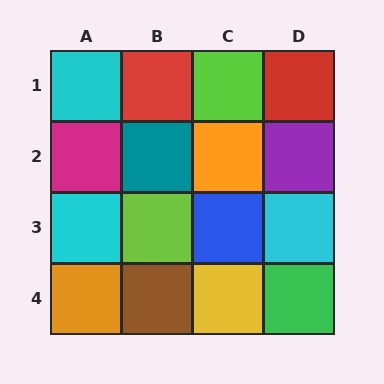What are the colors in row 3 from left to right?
Cyan, lime, blue, cyan.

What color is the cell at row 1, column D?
Red.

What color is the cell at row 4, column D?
Green.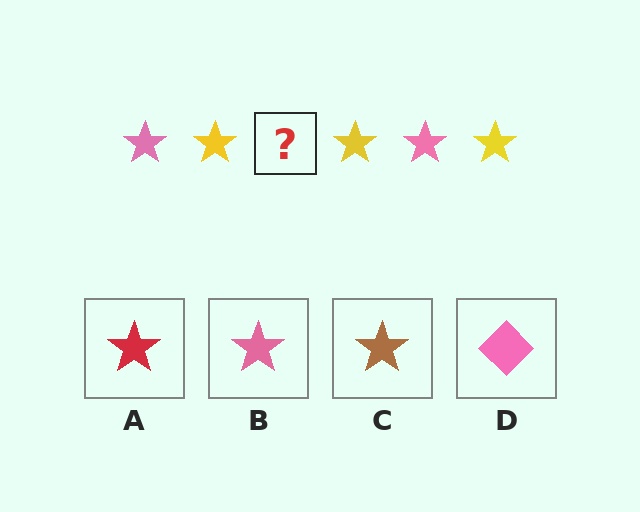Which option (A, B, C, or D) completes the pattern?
B.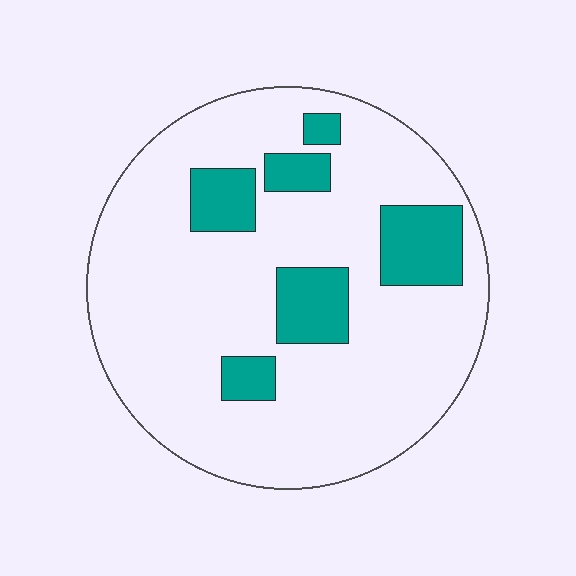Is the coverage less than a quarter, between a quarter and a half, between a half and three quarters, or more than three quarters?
Less than a quarter.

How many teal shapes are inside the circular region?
6.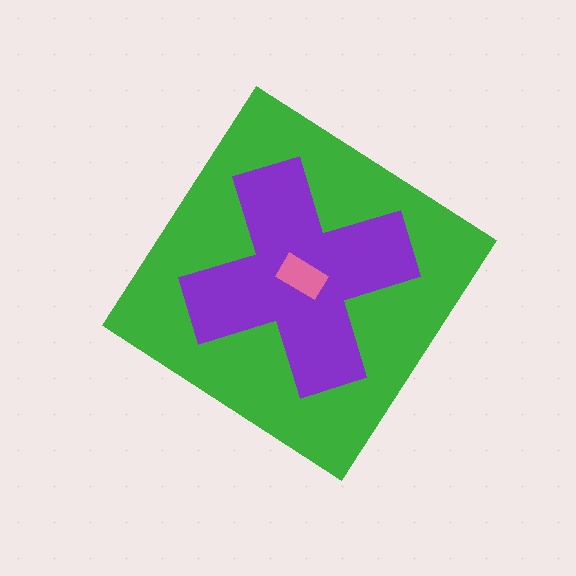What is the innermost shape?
The pink rectangle.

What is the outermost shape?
The green diamond.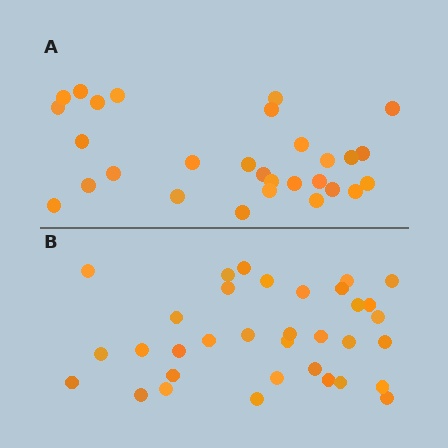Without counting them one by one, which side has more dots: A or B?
Region B (the bottom region) has more dots.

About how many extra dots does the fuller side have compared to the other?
Region B has about 5 more dots than region A.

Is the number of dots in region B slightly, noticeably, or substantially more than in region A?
Region B has only slightly more — the two regions are fairly close. The ratio is roughly 1.2 to 1.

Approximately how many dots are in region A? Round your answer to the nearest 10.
About 30 dots. (The exact count is 29, which rounds to 30.)